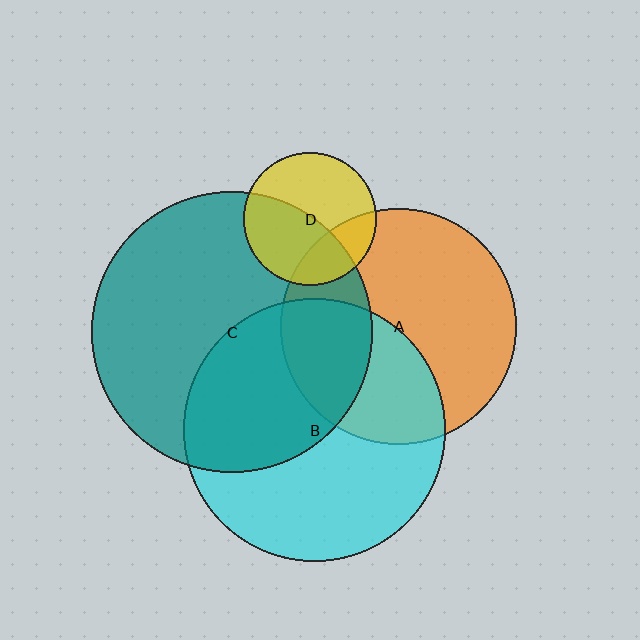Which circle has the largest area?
Circle C (teal).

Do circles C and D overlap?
Yes.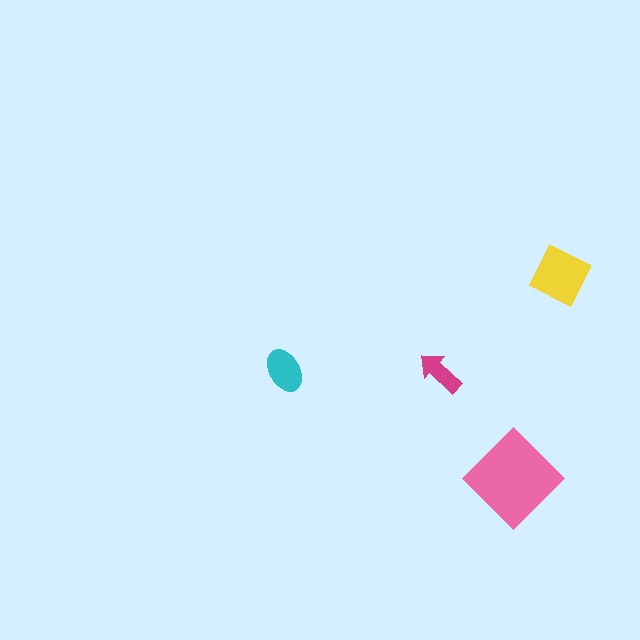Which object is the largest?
The pink diamond.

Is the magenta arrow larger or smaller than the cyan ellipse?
Smaller.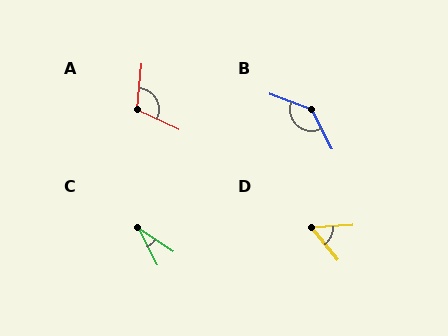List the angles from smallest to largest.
C (29°), D (55°), A (110°), B (137°).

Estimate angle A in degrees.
Approximately 110 degrees.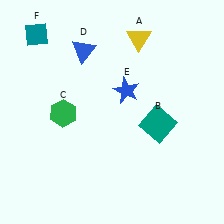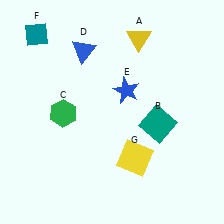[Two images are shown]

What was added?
A yellow square (G) was added in Image 2.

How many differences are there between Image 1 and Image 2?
There is 1 difference between the two images.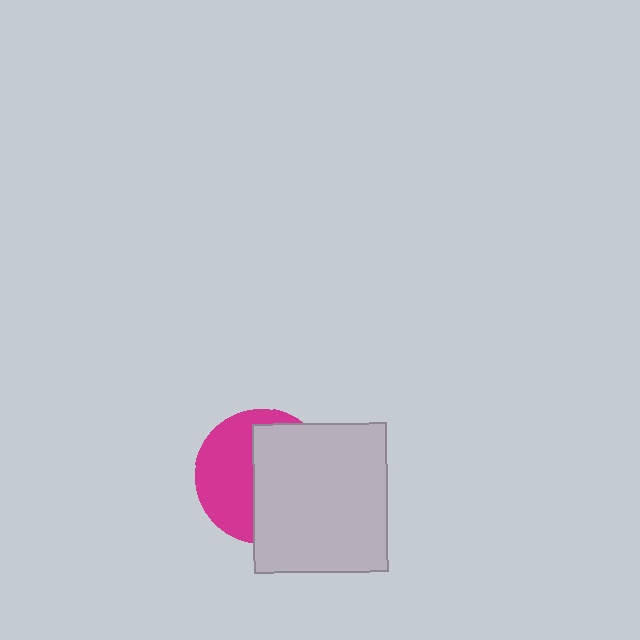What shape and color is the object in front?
The object in front is a light gray rectangle.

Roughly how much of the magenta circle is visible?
About half of it is visible (roughly 46%).